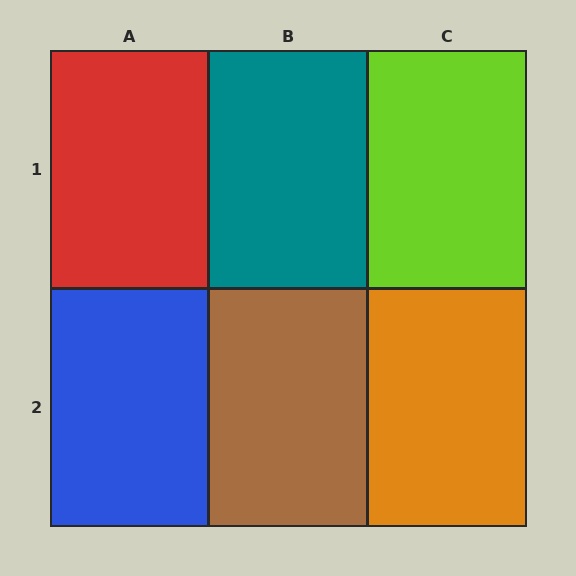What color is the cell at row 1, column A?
Red.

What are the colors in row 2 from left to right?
Blue, brown, orange.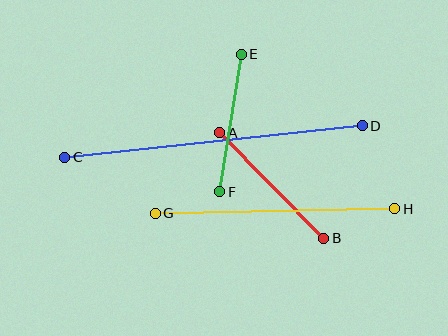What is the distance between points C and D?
The distance is approximately 299 pixels.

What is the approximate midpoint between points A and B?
The midpoint is at approximately (272, 186) pixels.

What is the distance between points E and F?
The distance is approximately 139 pixels.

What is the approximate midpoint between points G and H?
The midpoint is at approximately (275, 211) pixels.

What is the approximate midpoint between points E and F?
The midpoint is at approximately (231, 123) pixels.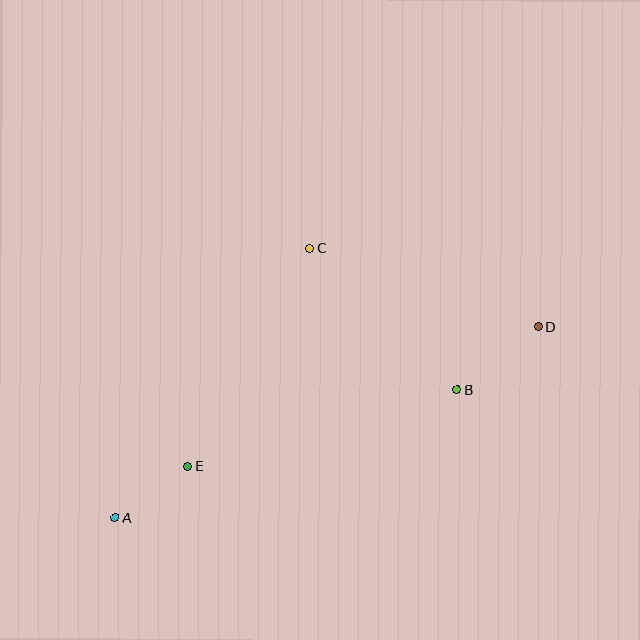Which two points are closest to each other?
Points A and E are closest to each other.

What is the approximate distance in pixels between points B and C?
The distance between B and C is approximately 205 pixels.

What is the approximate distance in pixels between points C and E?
The distance between C and E is approximately 249 pixels.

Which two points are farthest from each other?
Points A and D are farthest from each other.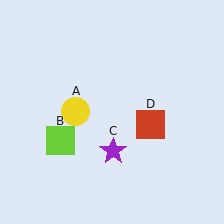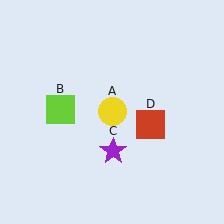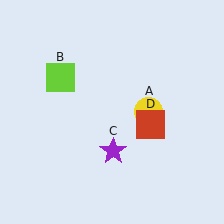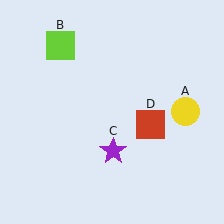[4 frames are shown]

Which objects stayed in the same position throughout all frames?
Purple star (object C) and red square (object D) remained stationary.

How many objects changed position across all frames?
2 objects changed position: yellow circle (object A), lime square (object B).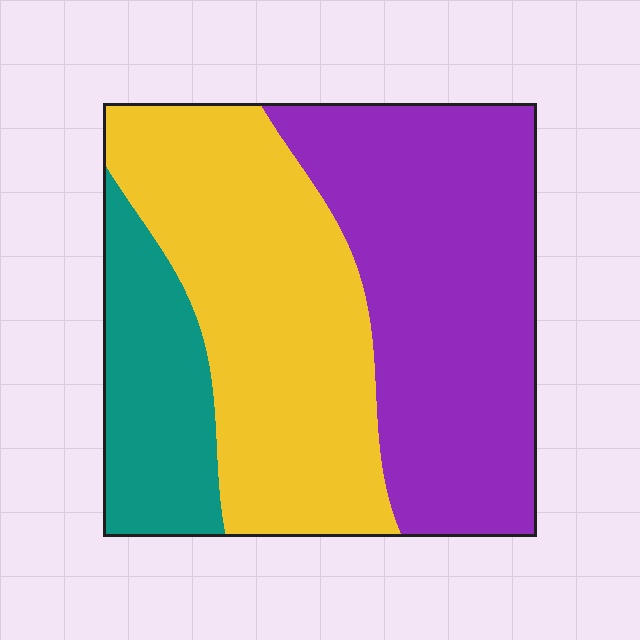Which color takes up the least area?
Teal, at roughly 15%.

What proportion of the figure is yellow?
Yellow takes up about two fifths (2/5) of the figure.